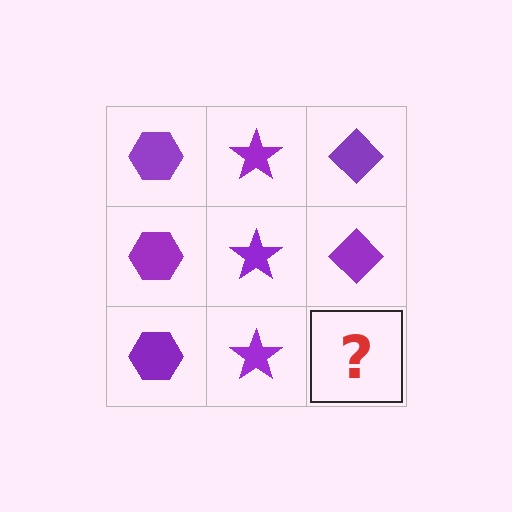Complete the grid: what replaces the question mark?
The question mark should be replaced with a purple diamond.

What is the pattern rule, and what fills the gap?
The rule is that each column has a consistent shape. The gap should be filled with a purple diamond.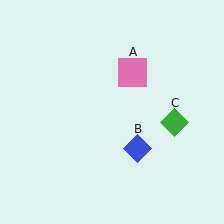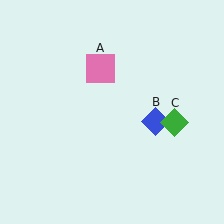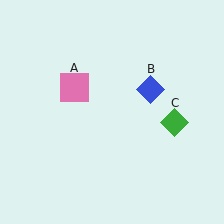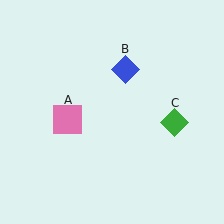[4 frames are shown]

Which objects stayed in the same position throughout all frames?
Green diamond (object C) remained stationary.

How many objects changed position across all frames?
2 objects changed position: pink square (object A), blue diamond (object B).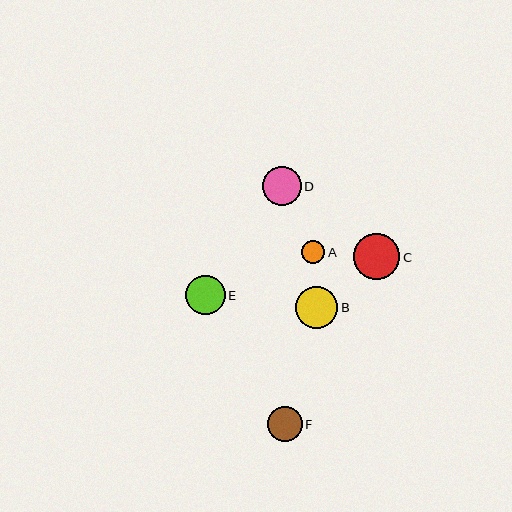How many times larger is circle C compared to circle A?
Circle C is approximately 2.0 times the size of circle A.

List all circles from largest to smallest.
From largest to smallest: C, B, E, D, F, A.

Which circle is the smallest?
Circle A is the smallest with a size of approximately 24 pixels.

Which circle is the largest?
Circle C is the largest with a size of approximately 46 pixels.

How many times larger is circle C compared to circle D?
Circle C is approximately 1.2 times the size of circle D.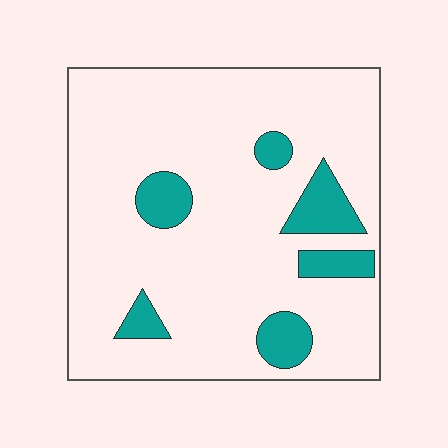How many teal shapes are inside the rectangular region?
6.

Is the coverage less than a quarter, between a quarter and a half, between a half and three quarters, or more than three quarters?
Less than a quarter.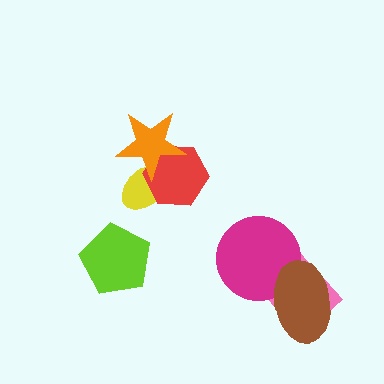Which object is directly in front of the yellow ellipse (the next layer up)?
The red hexagon is directly in front of the yellow ellipse.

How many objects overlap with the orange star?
2 objects overlap with the orange star.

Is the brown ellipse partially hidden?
No, no other shape covers it.